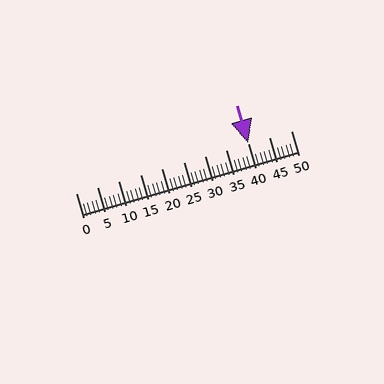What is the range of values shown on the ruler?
The ruler shows values from 0 to 50.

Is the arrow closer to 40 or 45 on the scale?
The arrow is closer to 40.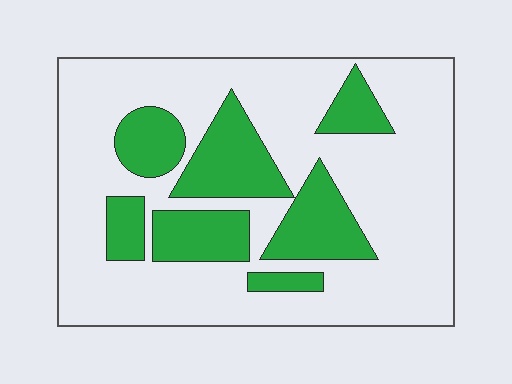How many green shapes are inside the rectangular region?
7.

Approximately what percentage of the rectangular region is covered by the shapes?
Approximately 25%.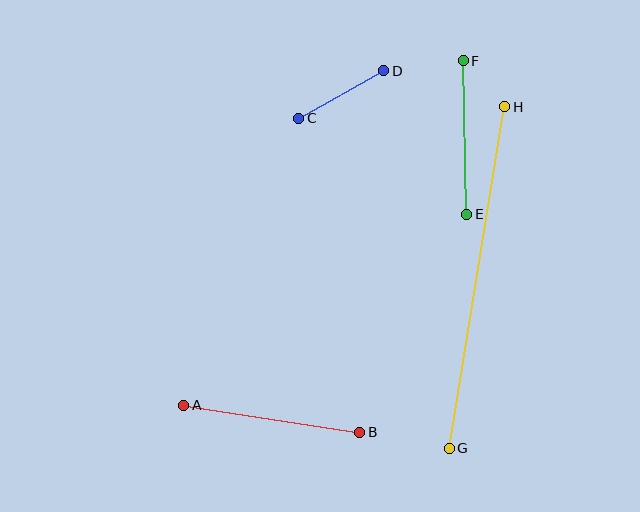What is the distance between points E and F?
The distance is approximately 153 pixels.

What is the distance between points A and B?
The distance is approximately 178 pixels.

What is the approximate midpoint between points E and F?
The midpoint is at approximately (465, 138) pixels.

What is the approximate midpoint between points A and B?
The midpoint is at approximately (272, 419) pixels.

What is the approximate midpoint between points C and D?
The midpoint is at approximately (341, 95) pixels.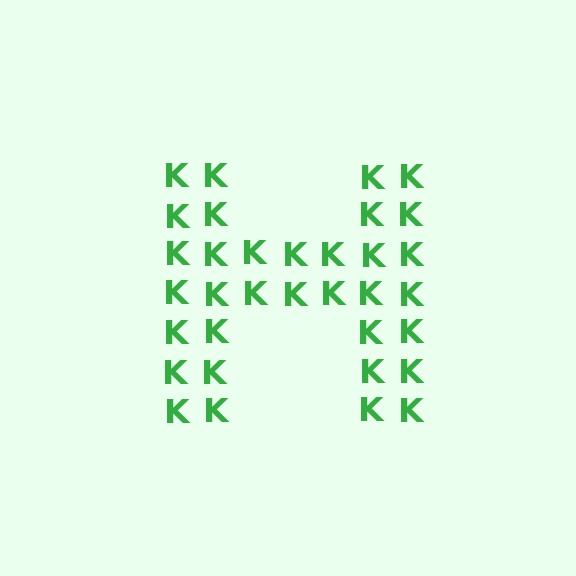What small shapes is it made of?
It is made of small letter K's.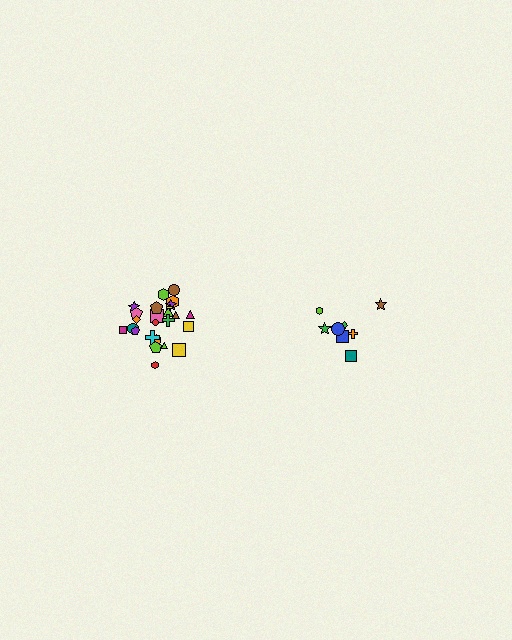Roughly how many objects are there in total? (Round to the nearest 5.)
Roughly 35 objects in total.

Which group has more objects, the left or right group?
The left group.